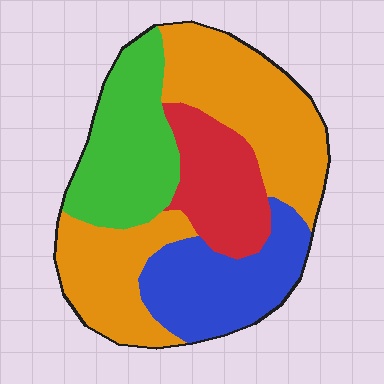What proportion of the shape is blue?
Blue covers 20% of the shape.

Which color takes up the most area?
Orange, at roughly 40%.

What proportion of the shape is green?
Green covers 22% of the shape.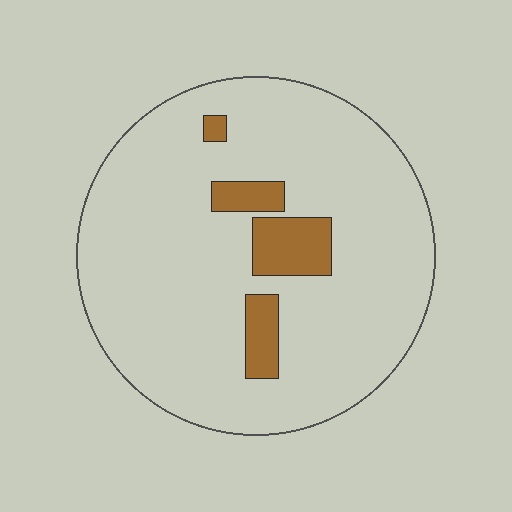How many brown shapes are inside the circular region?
4.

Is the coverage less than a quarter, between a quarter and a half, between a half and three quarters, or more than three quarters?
Less than a quarter.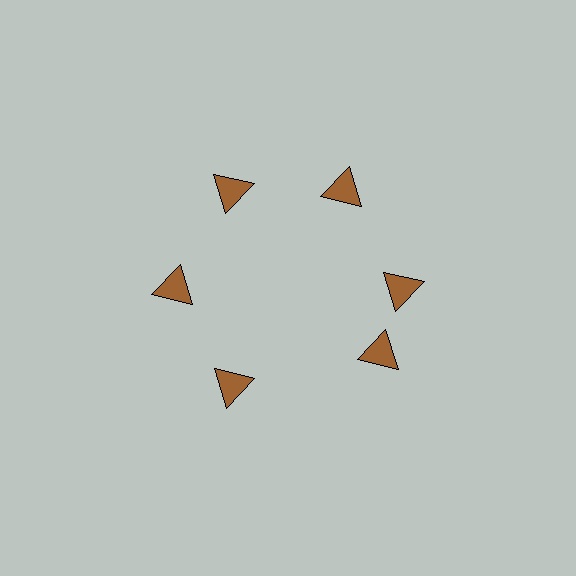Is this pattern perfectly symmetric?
No. The 6 brown triangles are arranged in a ring, but one element near the 5 o'clock position is rotated out of alignment along the ring, breaking the 6-fold rotational symmetry.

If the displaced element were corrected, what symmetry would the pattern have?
It would have 6-fold rotational symmetry — the pattern would map onto itself every 60 degrees.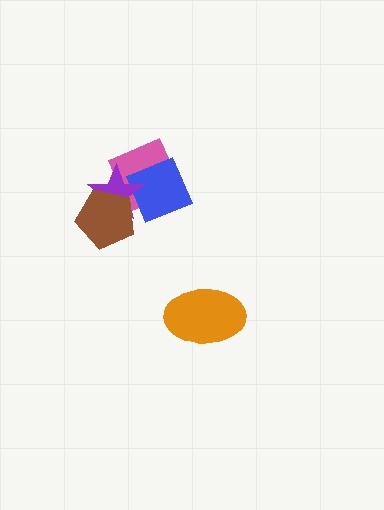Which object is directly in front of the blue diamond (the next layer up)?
The purple star is directly in front of the blue diamond.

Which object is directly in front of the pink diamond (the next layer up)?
The blue diamond is directly in front of the pink diamond.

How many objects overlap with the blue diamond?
3 objects overlap with the blue diamond.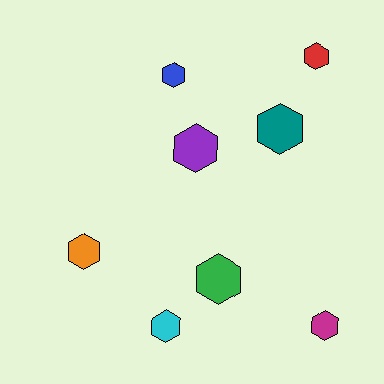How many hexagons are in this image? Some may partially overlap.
There are 8 hexagons.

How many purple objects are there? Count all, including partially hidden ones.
There is 1 purple object.